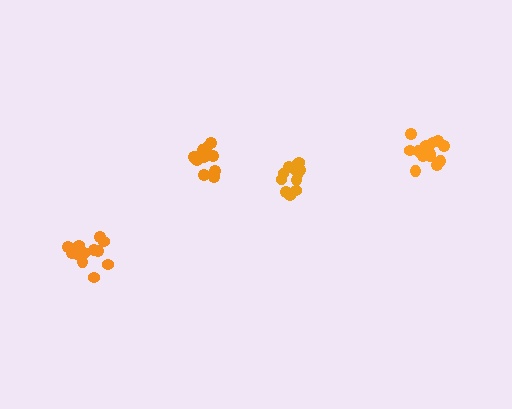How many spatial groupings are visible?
There are 4 spatial groupings.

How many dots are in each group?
Group 1: 13 dots, Group 2: 16 dots, Group 3: 12 dots, Group 4: 13 dots (54 total).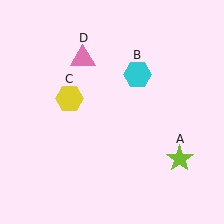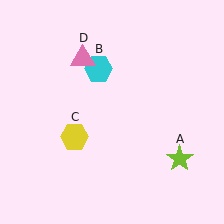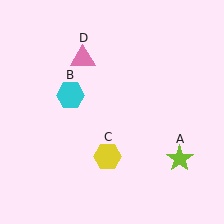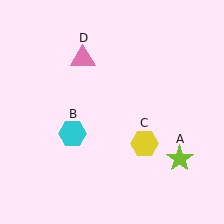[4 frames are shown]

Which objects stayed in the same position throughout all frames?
Lime star (object A) and pink triangle (object D) remained stationary.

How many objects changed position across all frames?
2 objects changed position: cyan hexagon (object B), yellow hexagon (object C).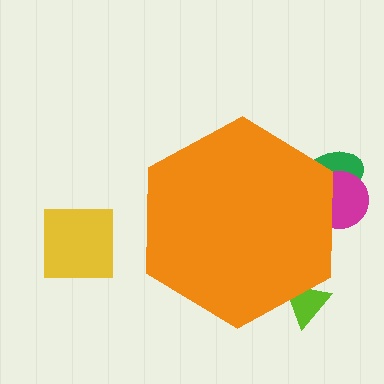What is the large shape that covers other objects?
An orange hexagon.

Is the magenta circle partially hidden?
Yes, the magenta circle is partially hidden behind the orange hexagon.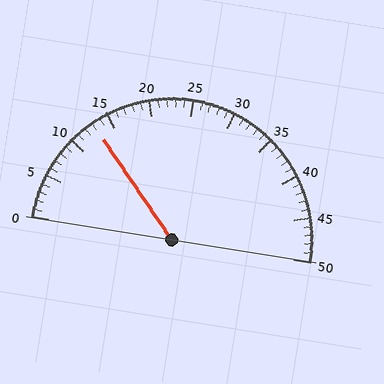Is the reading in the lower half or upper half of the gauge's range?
The reading is in the lower half of the range (0 to 50).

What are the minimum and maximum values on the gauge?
The gauge ranges from 0 to 50.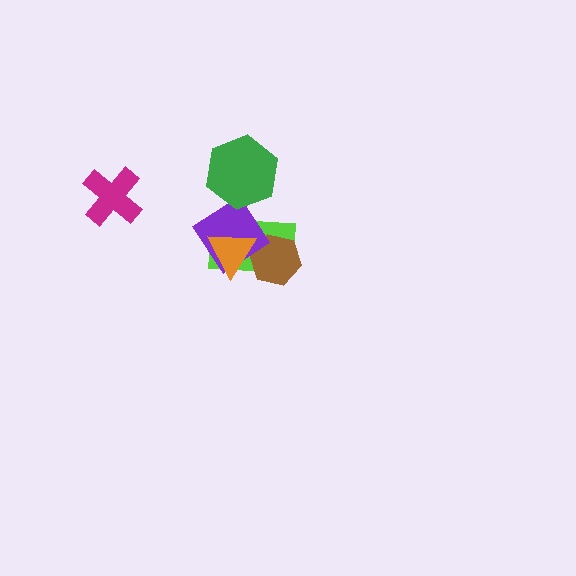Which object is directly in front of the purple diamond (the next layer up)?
The orange triangle is directly in front of the purple diamond.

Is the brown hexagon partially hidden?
Yes, it is partially covered by another shape.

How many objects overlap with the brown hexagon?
3 objects overlap with the brown hexagon.